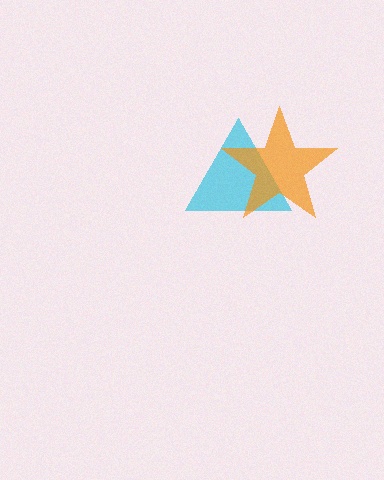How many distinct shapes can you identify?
There are 2 distinct shapes: a cyan triangle, an orange star.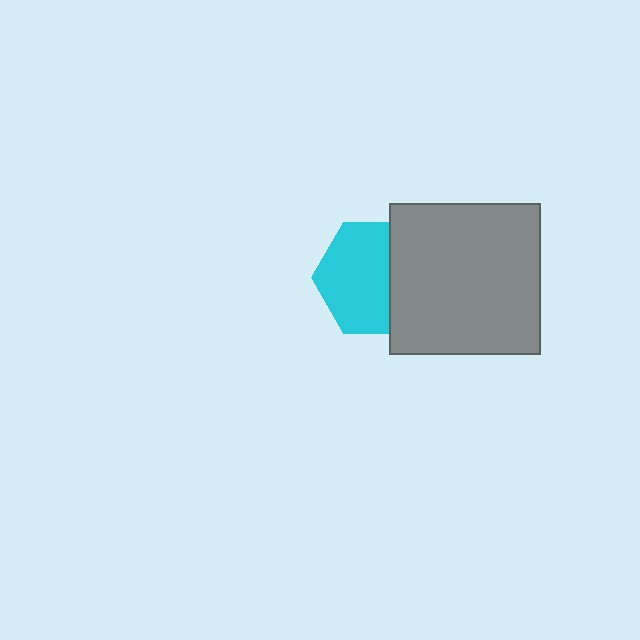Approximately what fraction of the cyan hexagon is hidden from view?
Roughly 36% of the cyan hexagon is hidden behind the gray square.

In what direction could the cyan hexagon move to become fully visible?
The cyan hexagon could move left. That would shift it out from behind the gray square entirely.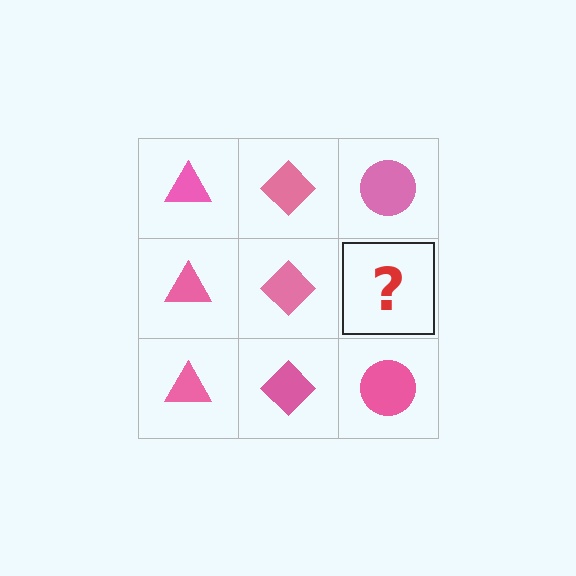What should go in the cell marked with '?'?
The missing cell should contain a pink circle.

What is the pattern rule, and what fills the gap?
The rule is that each column has a consistent shape. The gap should be filled with a pink circle.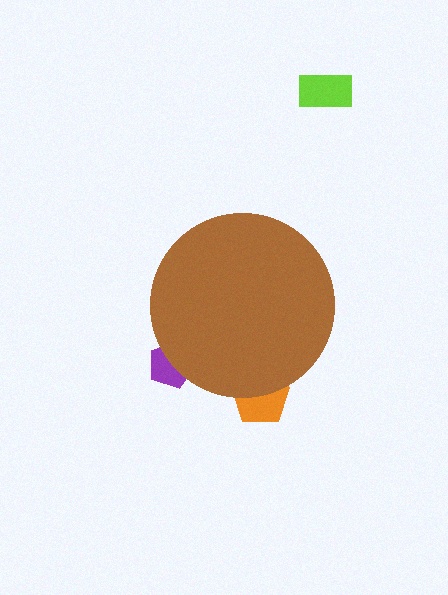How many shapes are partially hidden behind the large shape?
2 shapes are partially hidden.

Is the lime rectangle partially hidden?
No, the lime rectangle is fully visible.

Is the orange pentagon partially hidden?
Yes, the orange pentagon is partially hidden behind the brown circle.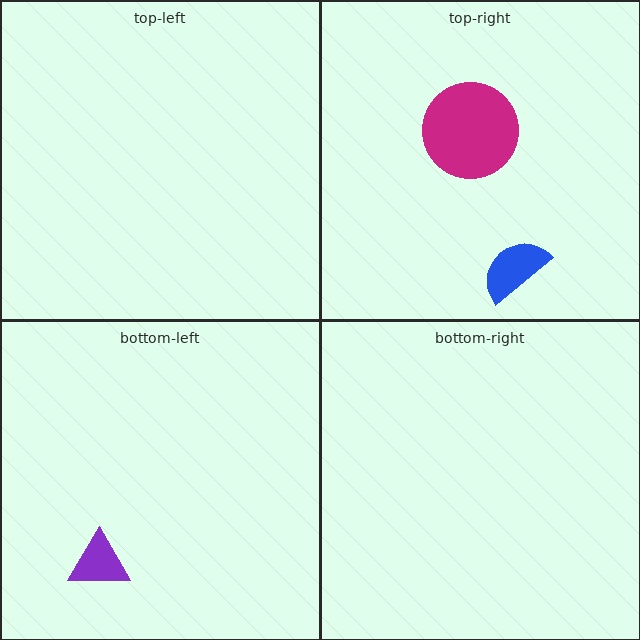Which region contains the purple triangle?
The bottom-left region.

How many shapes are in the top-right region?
2.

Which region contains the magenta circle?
The top-right region.